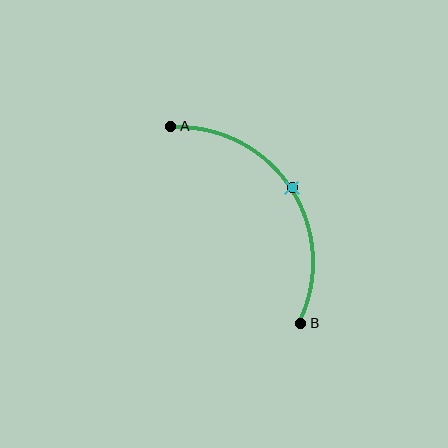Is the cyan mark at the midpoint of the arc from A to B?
Yes. The cyan mark lies on the arc at equal arc-length from both A and B — it is the arc midpoint.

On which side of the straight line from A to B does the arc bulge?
The arc bulges to the right of the straight line connecting A and B.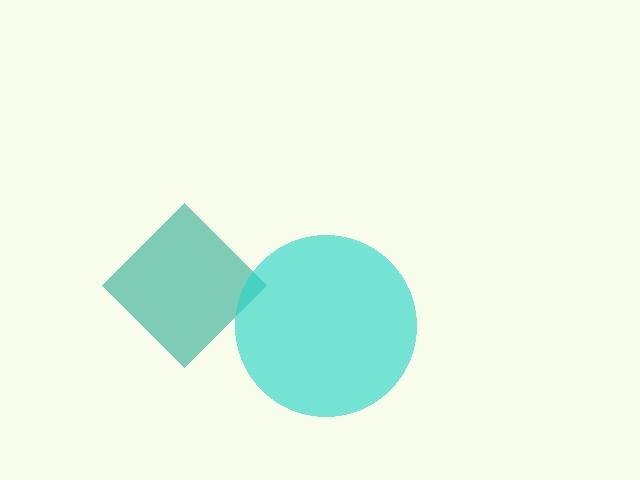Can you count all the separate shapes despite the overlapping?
Yes, there are 2 separate shapes.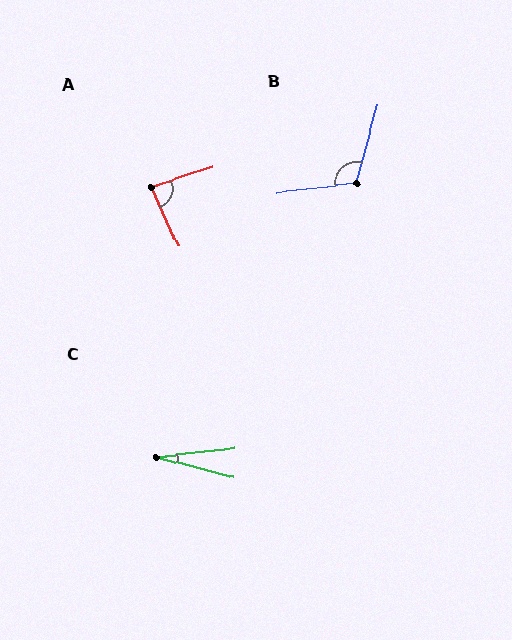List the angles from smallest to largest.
C (21°), A (84°), B (112°).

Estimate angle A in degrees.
Approximately 84 degrees.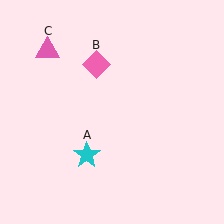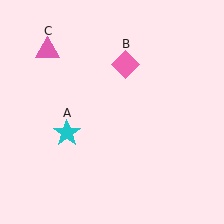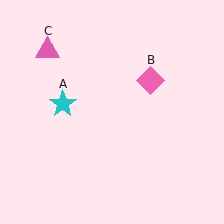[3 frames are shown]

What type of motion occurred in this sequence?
The cyan star (object A), pink diamond (object B) rotated clockwise around the center of the scene.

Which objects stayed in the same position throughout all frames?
Pink triangle (object C) remained stationary.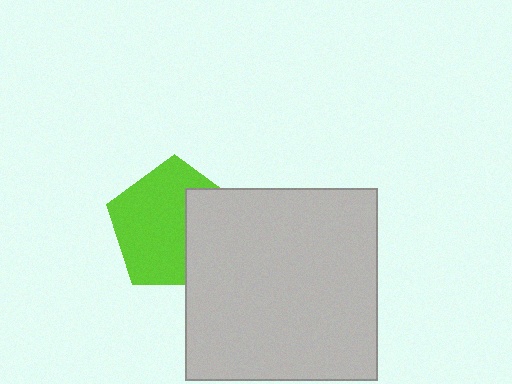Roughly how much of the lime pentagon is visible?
About half of it is visible (roughly 65%).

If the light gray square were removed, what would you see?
You would see the complete lime pentagon.